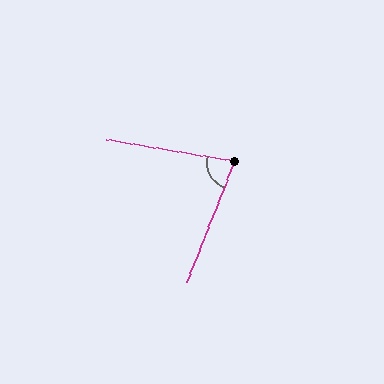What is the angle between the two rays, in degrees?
Approximately 78 degrees.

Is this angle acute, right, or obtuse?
It is acute.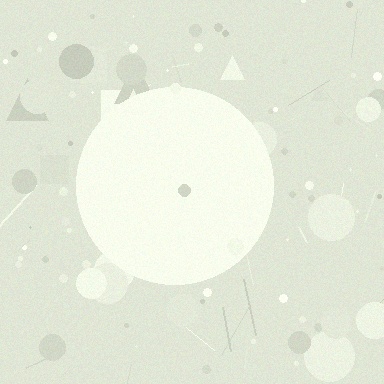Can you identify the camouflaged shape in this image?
The camouflaged shape is a circle.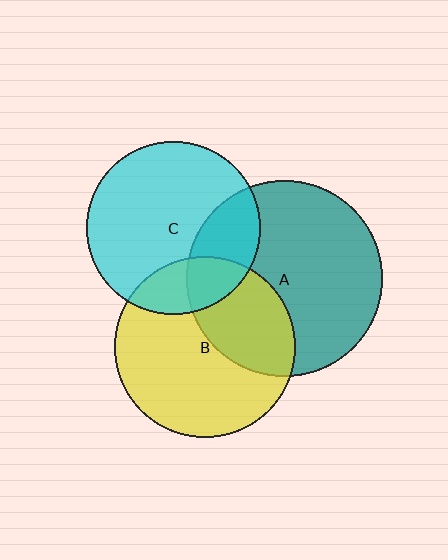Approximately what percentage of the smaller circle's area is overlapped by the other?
Approximately 25%.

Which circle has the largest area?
Circle A (teal).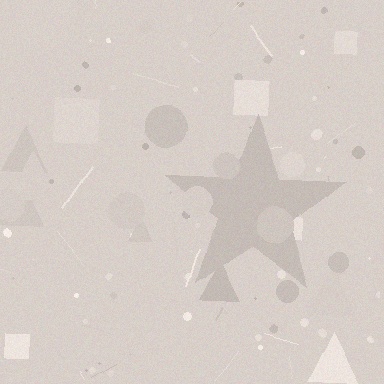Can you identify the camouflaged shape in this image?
The camouflaged shape is a star.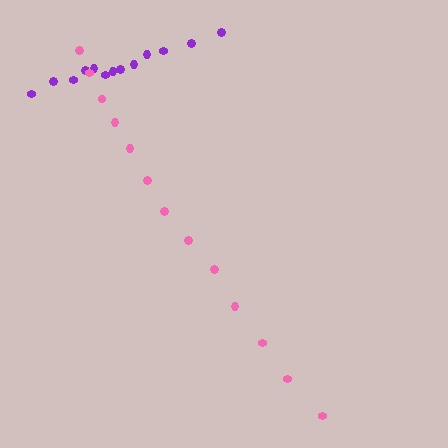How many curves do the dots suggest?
There are 2 distinct paths.